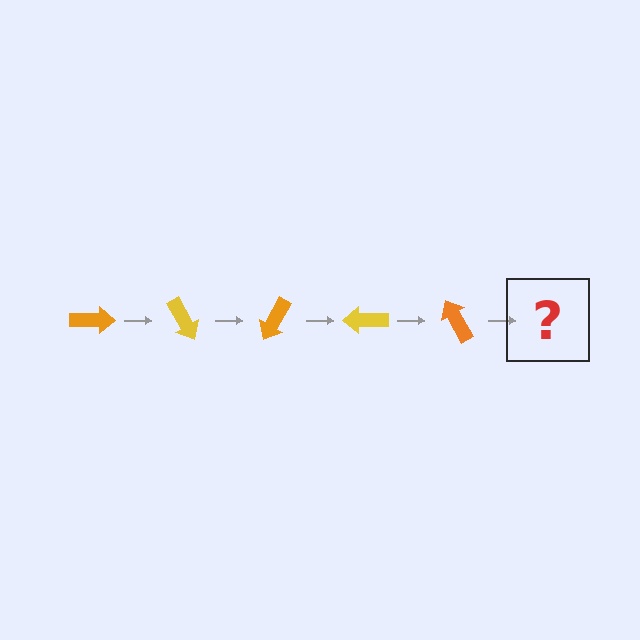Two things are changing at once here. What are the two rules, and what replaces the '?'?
The two rules are that it rotates 60 degrees each step and the color cycles through orange and yellow. The '?' should be a yellow arrow, rotated 300 degrees from the start.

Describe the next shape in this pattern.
It should be a yellow arrow, rotated 300 degrees from the start.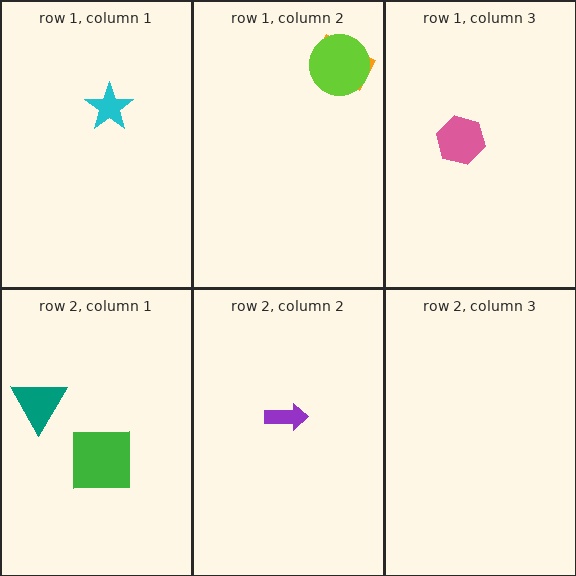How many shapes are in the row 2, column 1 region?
2.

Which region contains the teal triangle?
The row 2, column 1 region.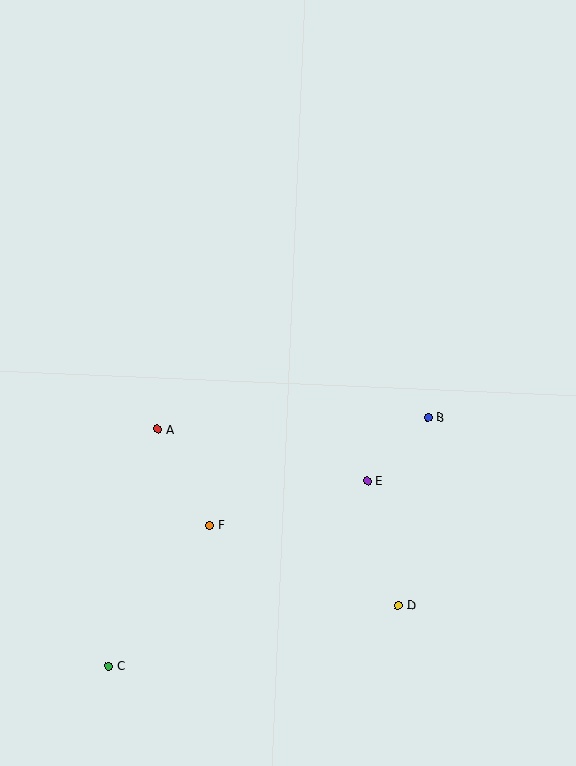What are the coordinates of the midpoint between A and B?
The midpoint between A and B is at (293, 423).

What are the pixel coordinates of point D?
Point D is at (398, 605).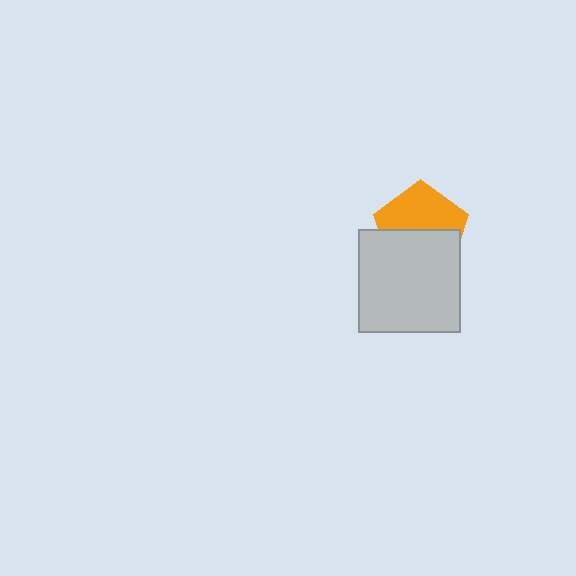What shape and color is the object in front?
The object in front is a light gray square.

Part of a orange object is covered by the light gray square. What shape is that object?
It is a pentagon.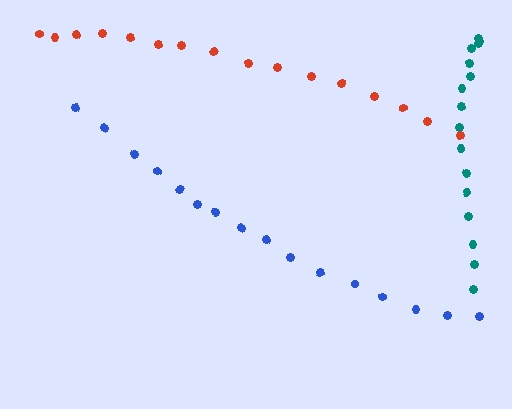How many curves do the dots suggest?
There are 3 distinct paths.